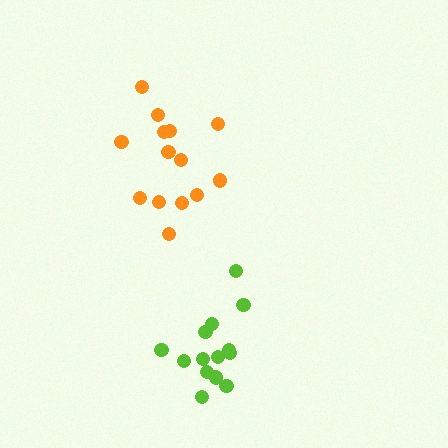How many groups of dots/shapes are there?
There are 2 groups.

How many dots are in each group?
Group 1: 14 dots, Group 2: 14 dots (28 total).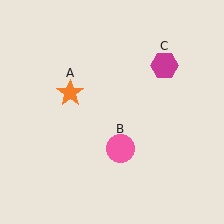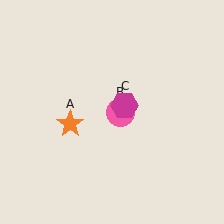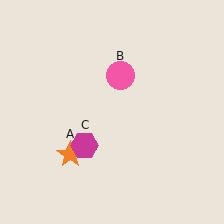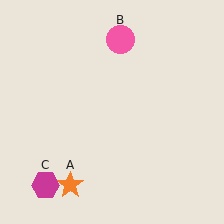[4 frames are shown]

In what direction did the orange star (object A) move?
The orange star (object A) moved down.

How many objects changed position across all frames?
3 objects changed position: orange star (object A), pink circle (object B), magenta hexagon (object C).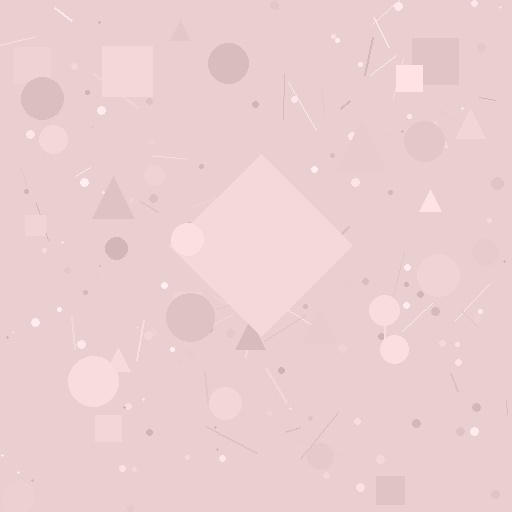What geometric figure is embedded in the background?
A diamond is embedded in the background.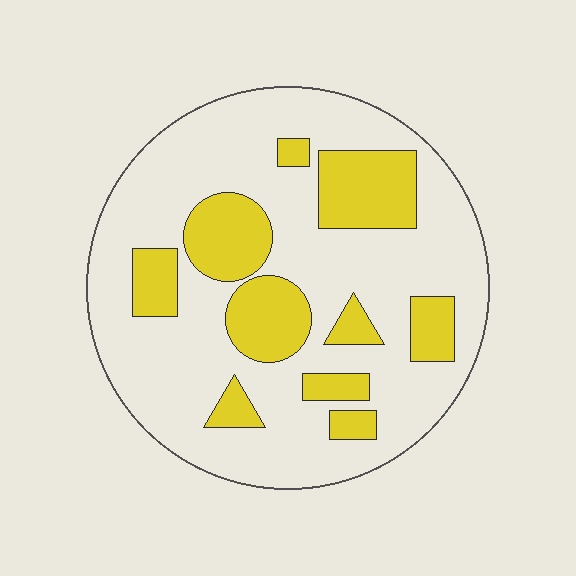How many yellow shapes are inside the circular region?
10.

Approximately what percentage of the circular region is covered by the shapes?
Approximately 25%.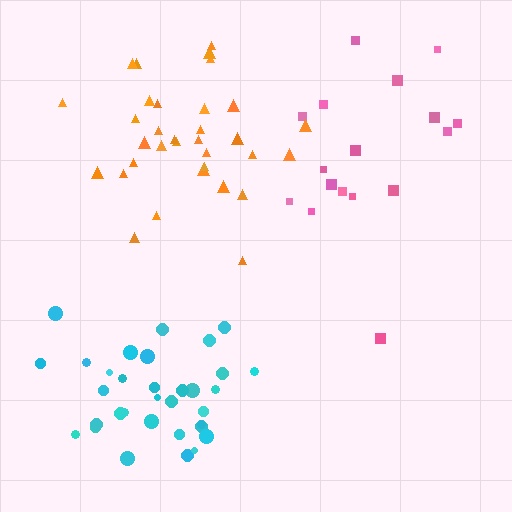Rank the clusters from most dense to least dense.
cyan, orange, pink.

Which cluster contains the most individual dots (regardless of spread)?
Cyan (33).